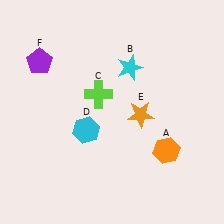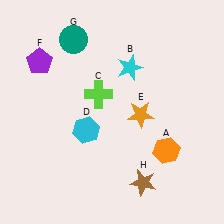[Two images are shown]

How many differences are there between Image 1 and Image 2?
There are 2 differences between the two images.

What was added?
A teal circle (G), a brown star (H) were added in Image 2.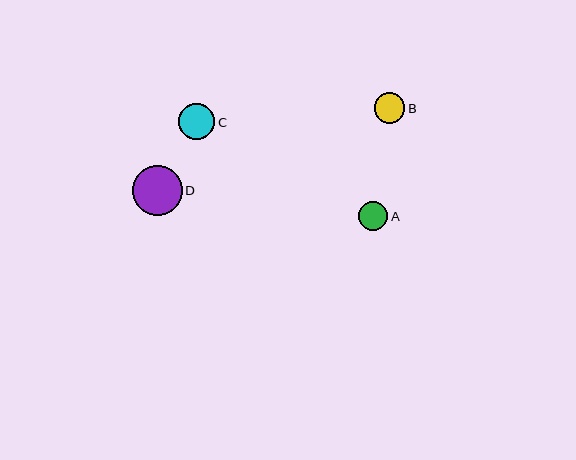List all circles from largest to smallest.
From largest to smallest: D, C, B, A.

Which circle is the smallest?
Circle A is the smallest with a size of approximately 30 pixels.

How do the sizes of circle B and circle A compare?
Circle B and circle A are approximately the same size.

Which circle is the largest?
Circle D is the largest with a size of approximately 50 pixels.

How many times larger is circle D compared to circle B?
Circle D is approximately 1.7 times the size of circle B.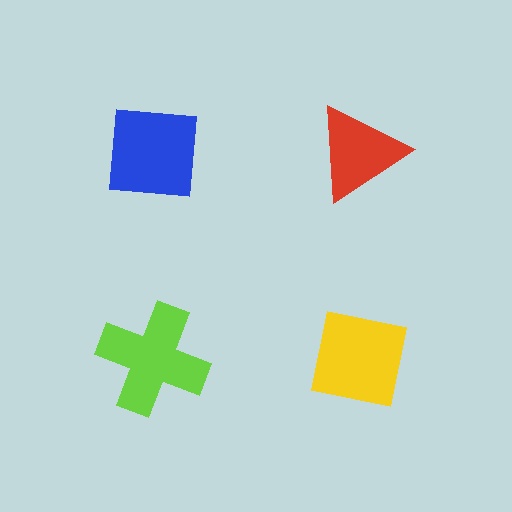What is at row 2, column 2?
A yellow square.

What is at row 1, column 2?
A red triangle.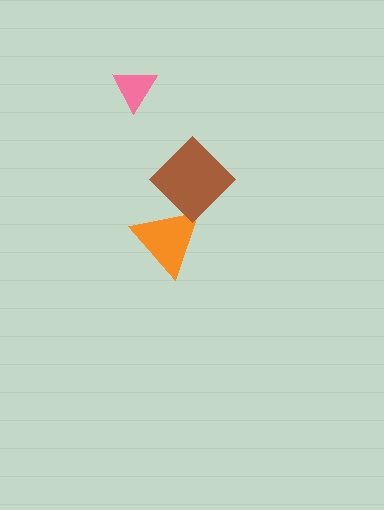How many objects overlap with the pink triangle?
0 objects overlap with the pink triangle.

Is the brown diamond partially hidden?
No, no other shape covers it.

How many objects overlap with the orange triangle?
1 object overlaps with the orange triangle.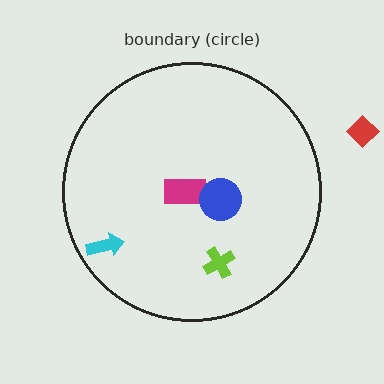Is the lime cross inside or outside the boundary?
Inside.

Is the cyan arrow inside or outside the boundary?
Inside.